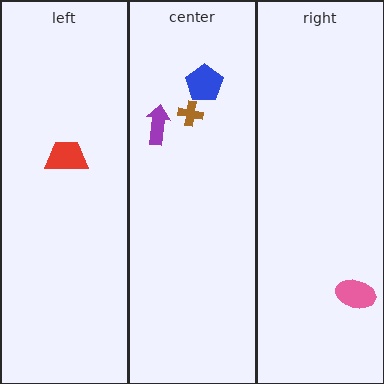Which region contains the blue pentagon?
The center region.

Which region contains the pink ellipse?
The right region.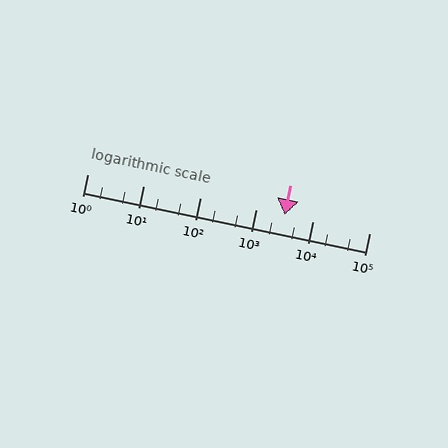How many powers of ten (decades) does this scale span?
The scale spans 5 decades, from 1 to 100000.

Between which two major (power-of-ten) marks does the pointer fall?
The pointer is between 1000 and 10000.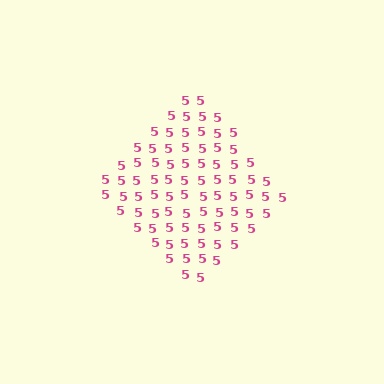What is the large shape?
The large shape is a diamond.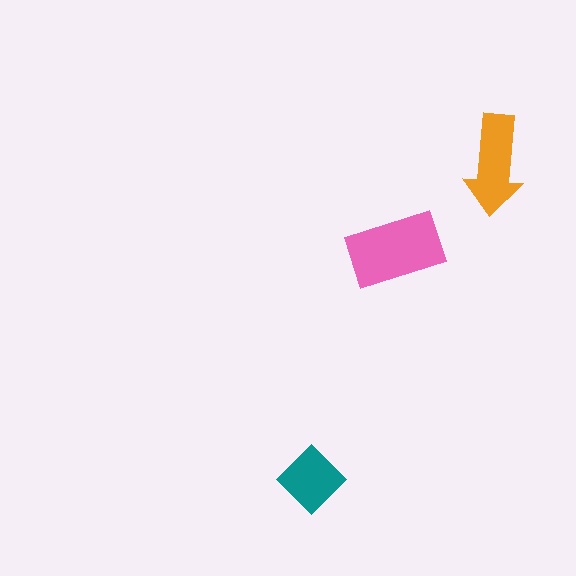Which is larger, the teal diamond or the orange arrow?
The orange arrow.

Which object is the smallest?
The teal diamond.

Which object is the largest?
The pink rectangle.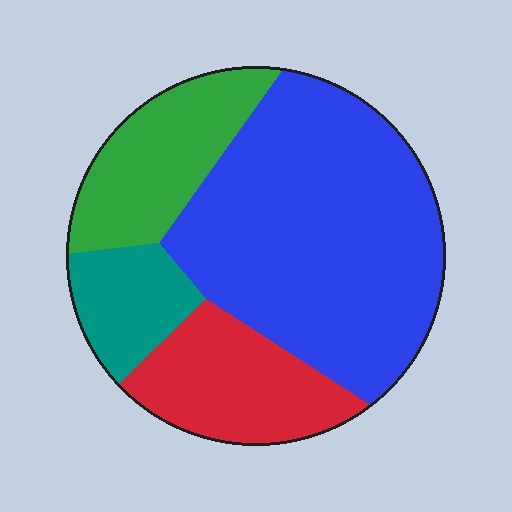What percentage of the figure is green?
Green takes up about one sixth (1/6) of the figure.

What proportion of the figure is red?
Red takes up less than a quarter of the figure.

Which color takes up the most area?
Blue, at roughly 55%.